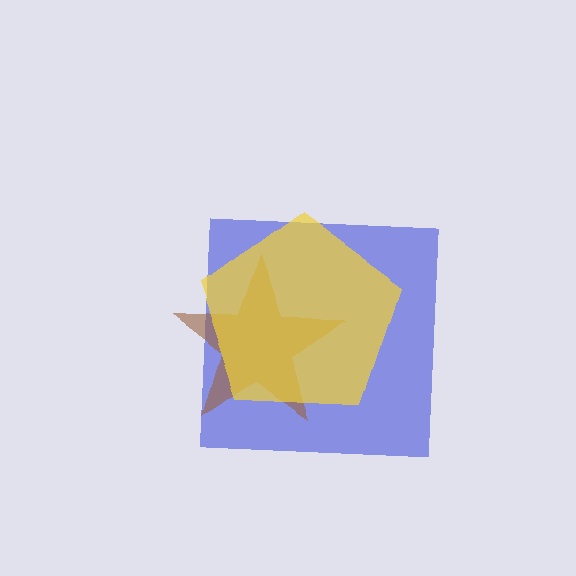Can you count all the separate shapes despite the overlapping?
Yes, there are 3 separate shapes.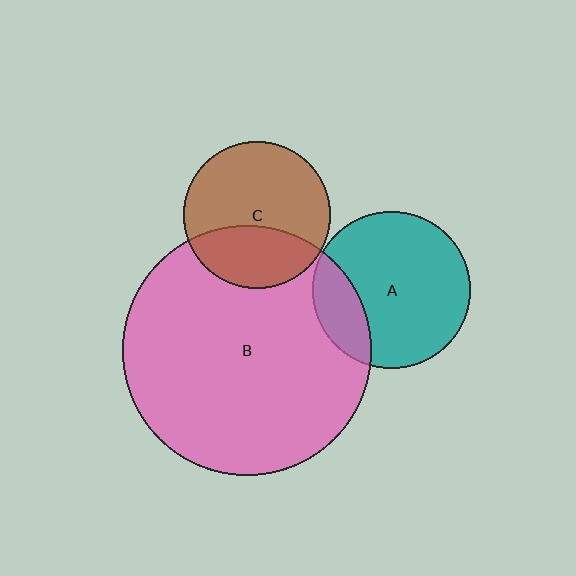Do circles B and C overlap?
Yes.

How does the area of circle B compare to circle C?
Approximately 2.9 times.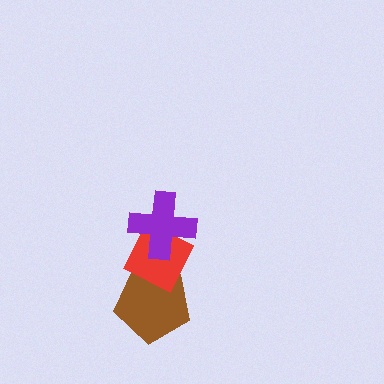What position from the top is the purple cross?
The purple cross is 1st from the top.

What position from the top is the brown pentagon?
The brown pentagon is 3rd from the top.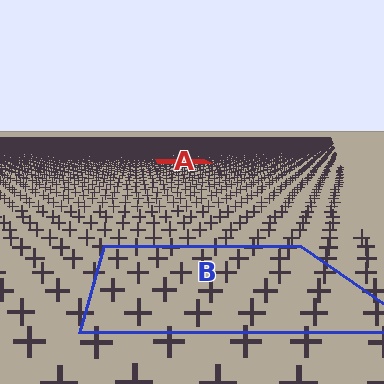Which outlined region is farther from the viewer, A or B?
Region A is farther from the viewer — the texture elements inside it appear smaller and more densely packed.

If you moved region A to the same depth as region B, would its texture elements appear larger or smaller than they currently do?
They would appear larger. At a closer depth, the same texture elements are projected at a bigger on-screen size.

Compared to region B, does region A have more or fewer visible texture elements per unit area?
Region A has more texture elements per unit area — they are packed more densely because it is farther away.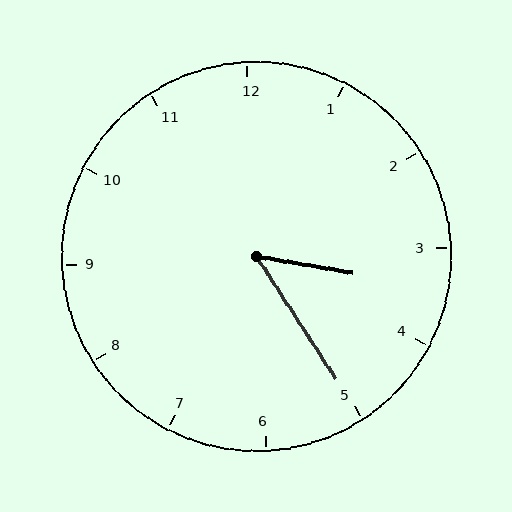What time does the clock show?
3:25.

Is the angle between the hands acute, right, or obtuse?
It is acute.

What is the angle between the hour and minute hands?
Approximately 48 degrees.